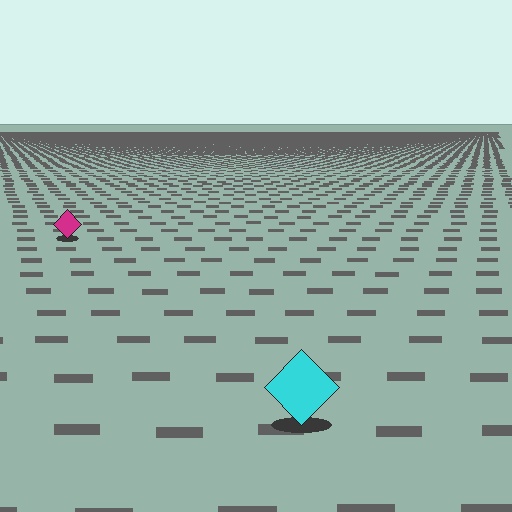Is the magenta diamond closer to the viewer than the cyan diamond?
No. The cyan diamond is closer — you can tell from the texture gradient: the ground texture is coarser near it.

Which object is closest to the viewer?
The cyan diamond is closest. The texture marks near it are larger and more spread out.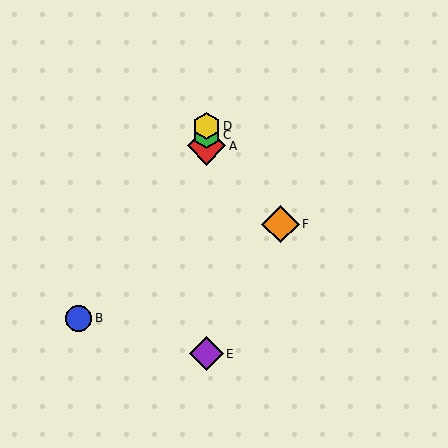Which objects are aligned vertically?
Objects A, C, D, E are aligned vertically.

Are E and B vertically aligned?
No, E is at x≈206 and B is at x≈79.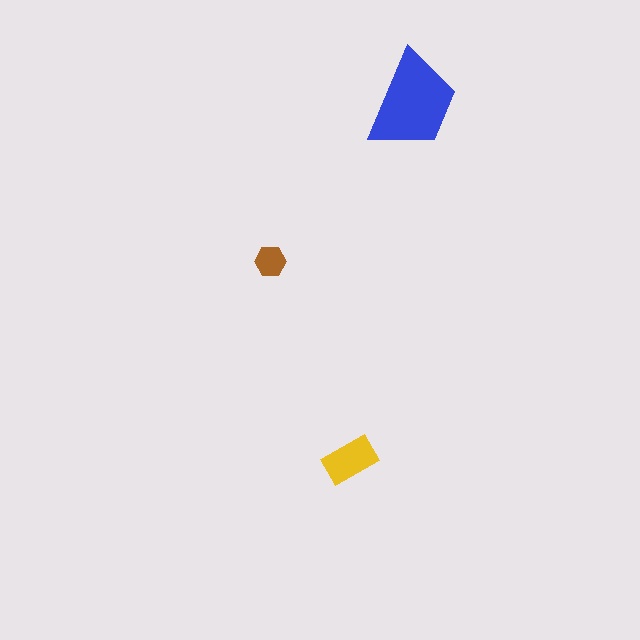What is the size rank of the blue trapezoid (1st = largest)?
1st.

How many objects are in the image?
There are 3 objects in the image.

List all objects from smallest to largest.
The brown hexagon, the yellow rectangle, the blue trapezoid.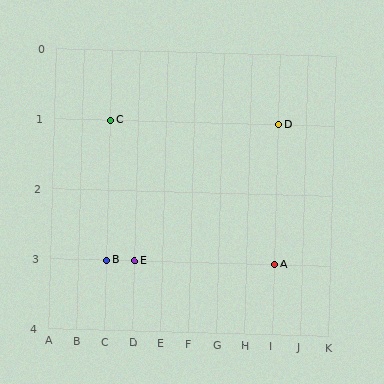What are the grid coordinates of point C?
Point C is at grid coordinates (C, 1).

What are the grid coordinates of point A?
Point A is at grid coordinates (I, 3).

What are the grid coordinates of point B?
Point B is at grid coordinates (C, 3).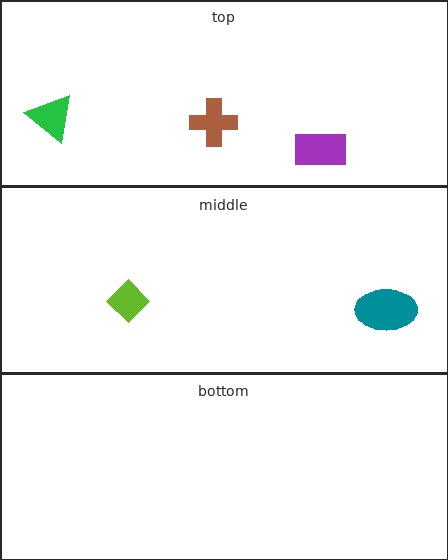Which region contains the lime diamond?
The middle region.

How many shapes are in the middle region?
2.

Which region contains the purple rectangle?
The top region.